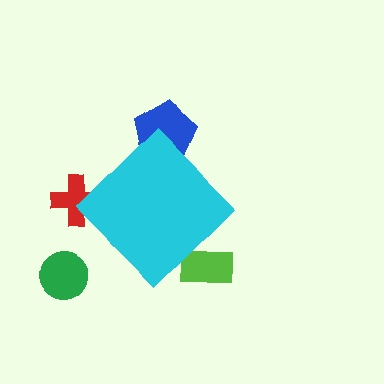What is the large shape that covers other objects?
A cyan diamond.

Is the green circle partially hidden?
No, the green circle is fully visible.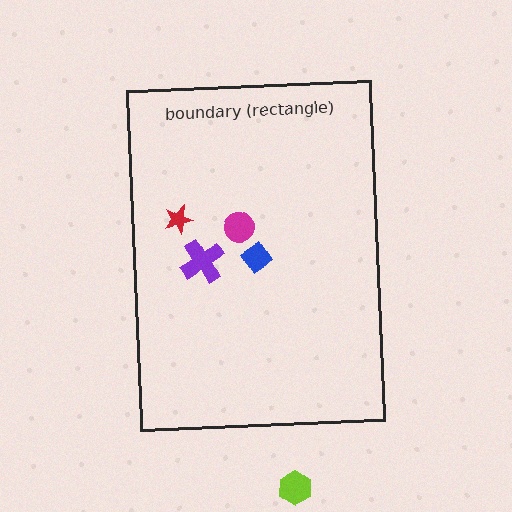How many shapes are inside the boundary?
4 inside, 1 outside.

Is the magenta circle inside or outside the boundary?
Inside.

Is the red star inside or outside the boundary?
Inside.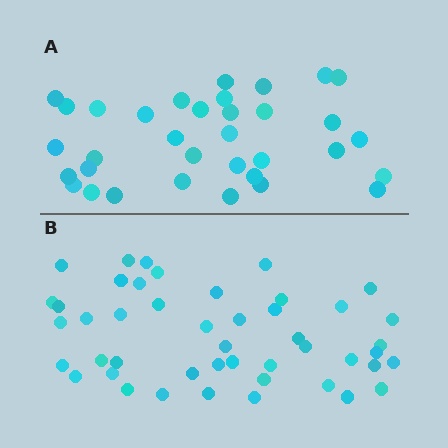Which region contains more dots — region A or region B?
Region B (the bottom region) has more dots.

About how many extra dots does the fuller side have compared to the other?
Region B has roughly 12 or so more dots than region A.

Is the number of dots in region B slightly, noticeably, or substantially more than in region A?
Region B has noticeably more, but not dramatically so. The ratio is roughly 1.4 to 1.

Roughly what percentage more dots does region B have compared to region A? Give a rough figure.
About 35% more.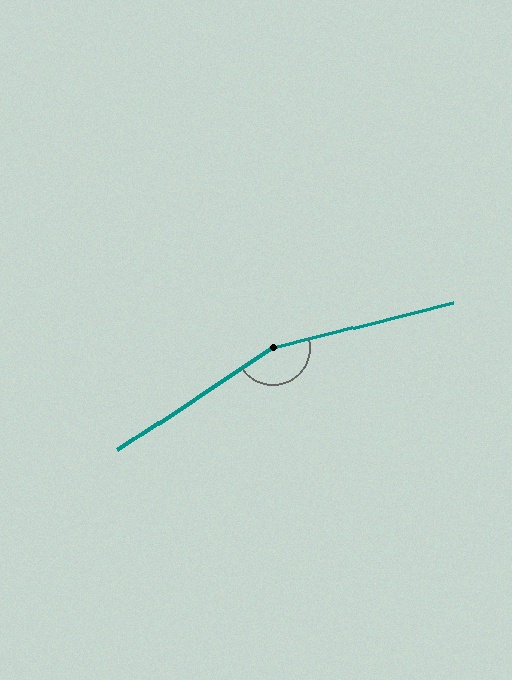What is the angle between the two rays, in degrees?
Approximately 161 degrees.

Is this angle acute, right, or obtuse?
It is obtuse.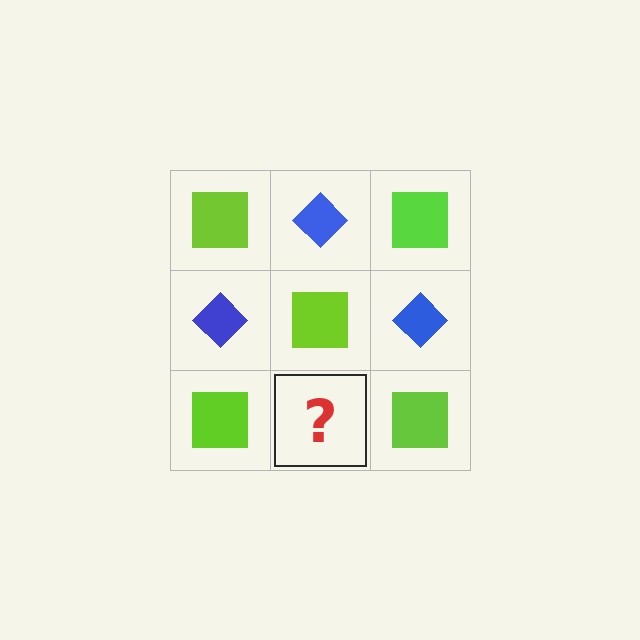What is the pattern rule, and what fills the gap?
The rule is that it alternates lime square and blue diamond in a checkerboard pattern. The gap should be filled with a blue diamond.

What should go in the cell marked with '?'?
The missing cell should contain a blue diamond.